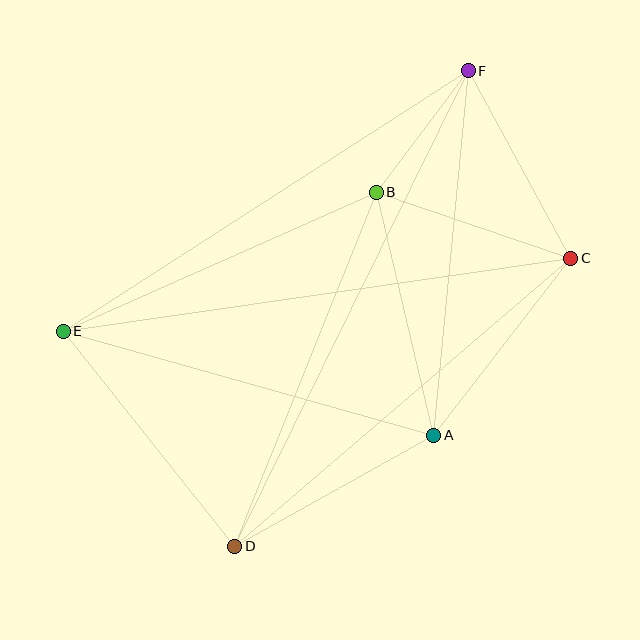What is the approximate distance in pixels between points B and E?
The distance between B and E is approximately 343 pixels.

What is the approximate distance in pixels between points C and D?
The distance between C and D is approximately 442 pixels.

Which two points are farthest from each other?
Points D and F are farthest from each other.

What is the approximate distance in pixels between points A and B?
The distance between A and B is approximately 249 pixels.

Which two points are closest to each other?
Points B and F are closest to each other.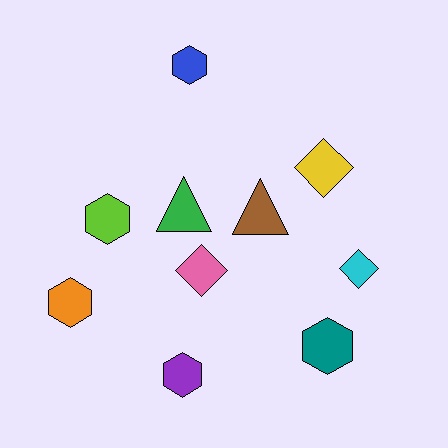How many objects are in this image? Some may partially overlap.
There are 10 objects.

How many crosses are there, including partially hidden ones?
There are no crosses.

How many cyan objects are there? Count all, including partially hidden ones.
There is 1 cyan object.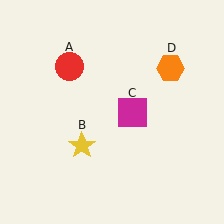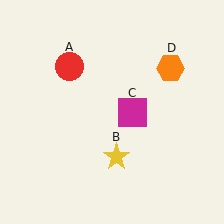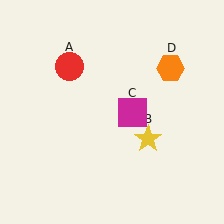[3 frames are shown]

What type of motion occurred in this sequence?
The yellow star (object B) rotated counterclockwise around the center of the scene.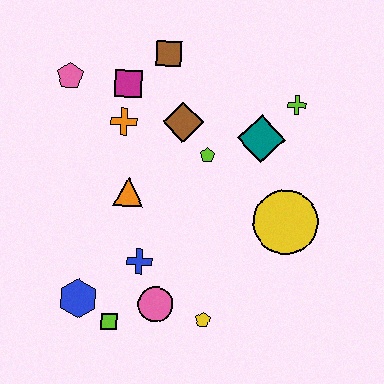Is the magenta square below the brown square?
Yes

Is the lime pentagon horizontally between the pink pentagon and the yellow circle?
Yes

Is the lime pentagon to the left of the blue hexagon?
No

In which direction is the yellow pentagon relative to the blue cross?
The yellow pentagon is to the right of the blue cross.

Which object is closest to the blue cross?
The pink circle is closest to the blue cross.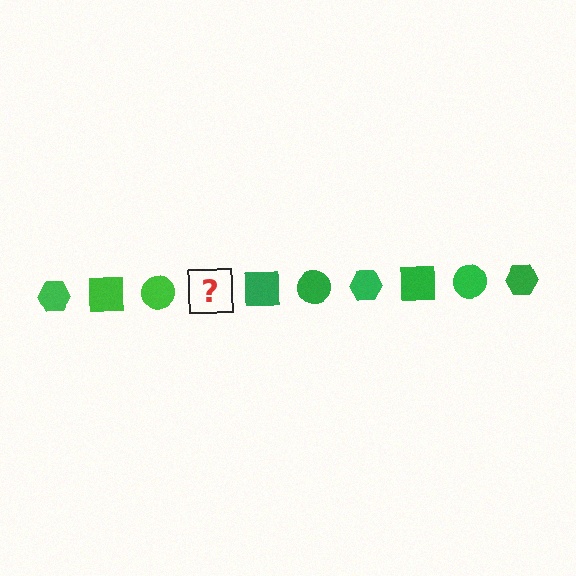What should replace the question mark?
The question mark should be replaced with a green hexagon.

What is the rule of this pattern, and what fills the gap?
The rule is that the pattern cycles through hexagon, square, circle shapes in green. The gap should be filled with a green hexagon.